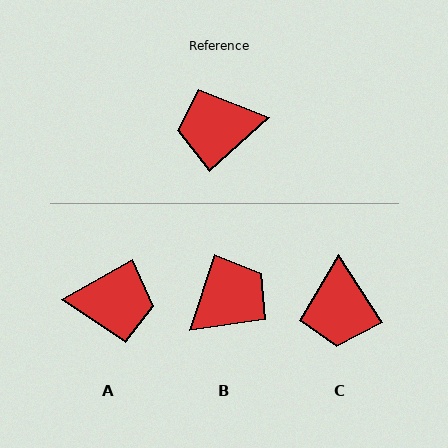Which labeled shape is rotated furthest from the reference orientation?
A, about 168 degrees away.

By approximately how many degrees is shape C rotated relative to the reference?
Approximately 81 degrees counter-clockwise.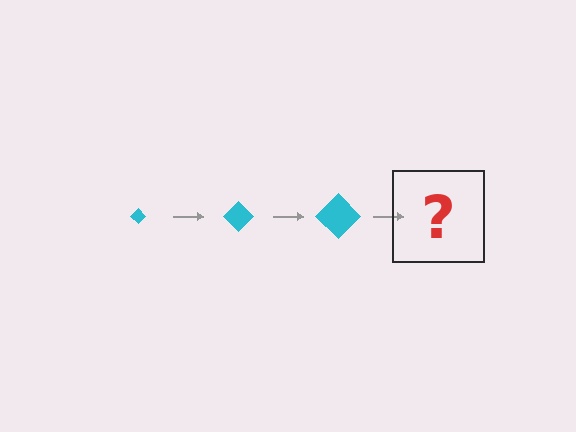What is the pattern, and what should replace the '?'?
The pattern is that the diamond gets progressively larger each step. The '?' should be a cyan diamond, larger than the previous one.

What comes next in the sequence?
The next element should be a cyan diamond, larger than the previous one.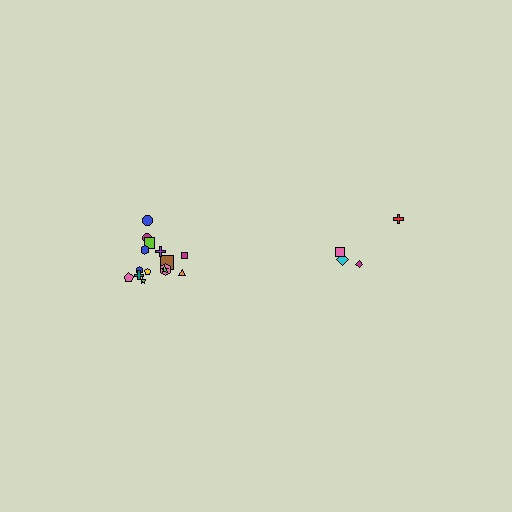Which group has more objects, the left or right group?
The left group.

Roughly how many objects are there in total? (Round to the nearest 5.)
Roughly 20 objects in total.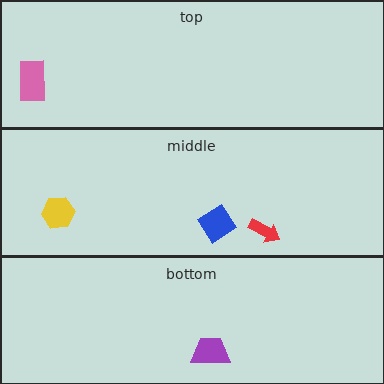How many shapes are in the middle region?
3.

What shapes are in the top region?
The pink rectangle.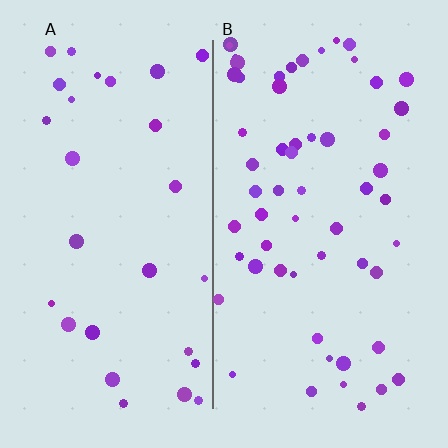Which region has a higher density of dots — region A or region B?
B (the right).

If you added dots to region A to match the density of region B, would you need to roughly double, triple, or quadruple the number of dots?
Approximately double.